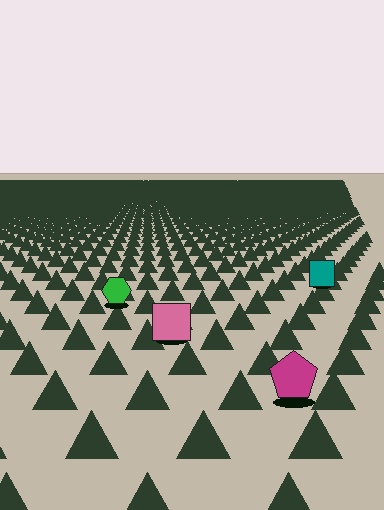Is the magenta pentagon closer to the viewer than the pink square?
Yes. The magenta pentagon is closer — you can tell from the texture gradient: the ground texture is coarser near it.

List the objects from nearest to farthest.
From nearest to farthest: the magenta pentagon, the pink square, the green hexagon, the teal square.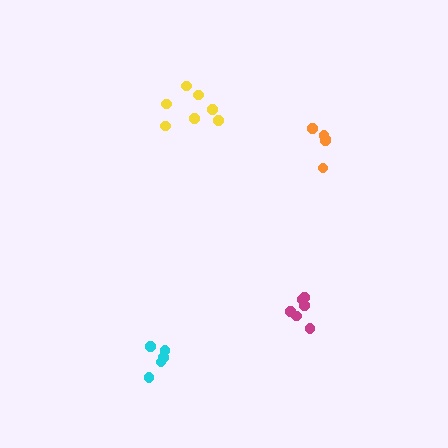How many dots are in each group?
Group 1: 6 dots, Group 2: 7 dots, Group 3: 5 dots, Group 4: 5 dots (23 total).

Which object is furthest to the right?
The orange cluster is rightmost.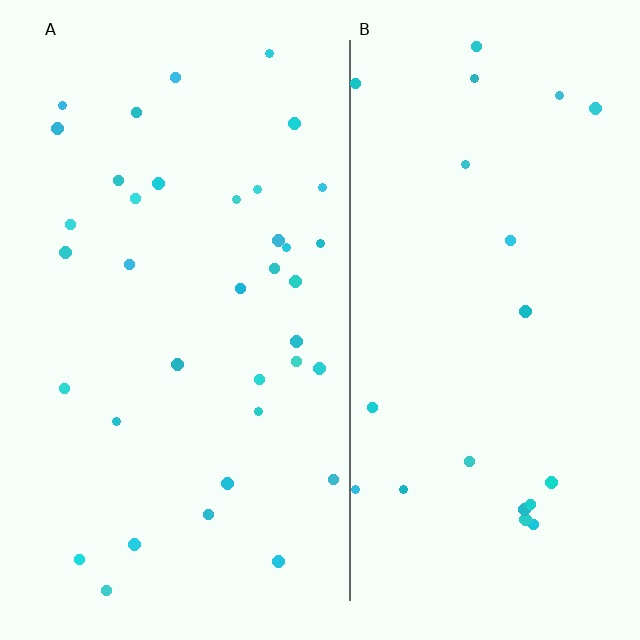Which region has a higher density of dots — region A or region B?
A (the left).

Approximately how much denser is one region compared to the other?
Approximately 1.7× — region A over region B.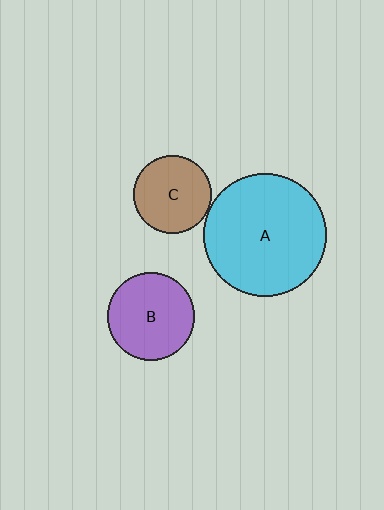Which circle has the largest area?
Circle A (cyan).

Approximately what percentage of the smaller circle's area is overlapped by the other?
Approximately 5%.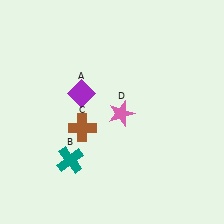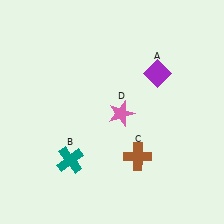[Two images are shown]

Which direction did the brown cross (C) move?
The brown cross (C) moved right.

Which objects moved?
The objects that moved are: the purple diamond (A), the brown cross (C).